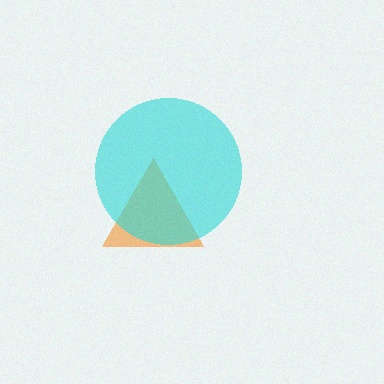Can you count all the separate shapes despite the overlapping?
Yes, there are 2 separate shapes.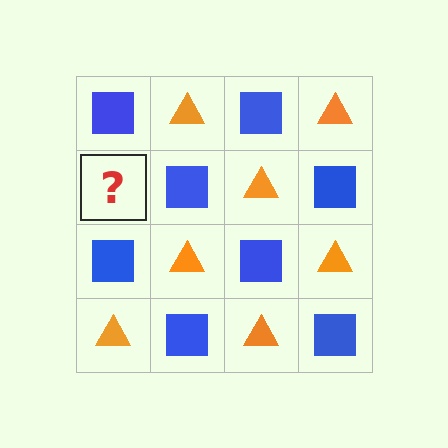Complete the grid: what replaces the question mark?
The question mark should be replaced with an orange triangle.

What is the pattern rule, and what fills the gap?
The rule is that it alternates blue square and orange triangle in a checkerboard pattern. The gap should be filled with an orange triangle.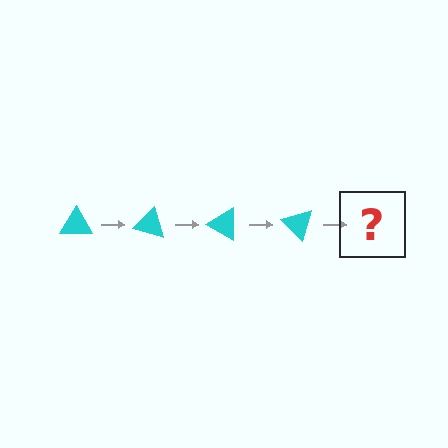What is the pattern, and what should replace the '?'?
The pattern is that the triangle rotates 15 degrees each step. The '?' should be a cyan triangle rotated 60 degrees.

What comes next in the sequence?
The next element should be a cyan triangle rotated 60 degrees.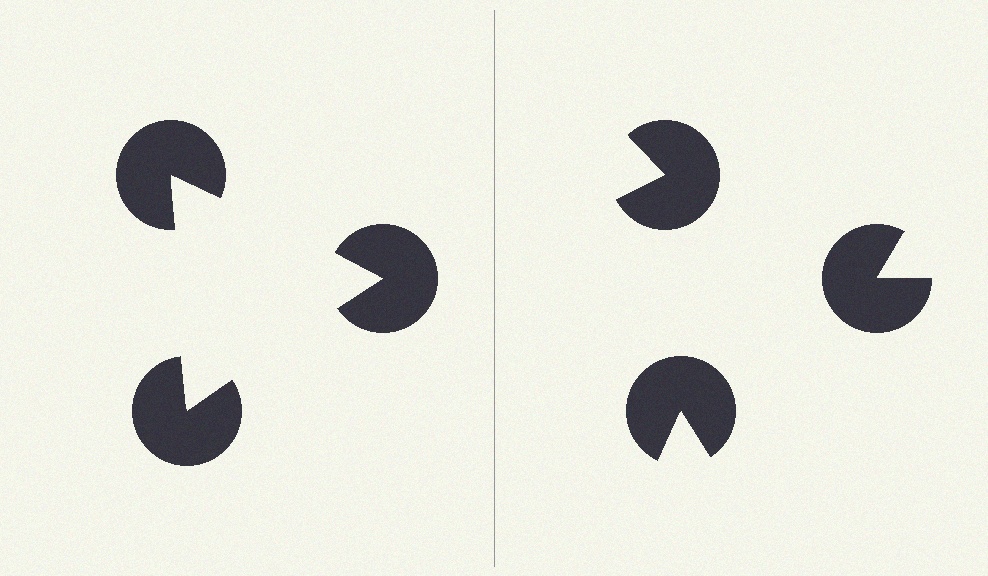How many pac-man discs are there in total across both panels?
6 — 3 on each side.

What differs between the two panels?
The pac-man discs are positioned identically on both sides; only the wedge orientations differ. On the left they align to a triangle; on the right they are misaligned.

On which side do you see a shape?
An illusory triangle appears on the left side. On the right side the wedge cuts are rotated, so no coherent shape forms.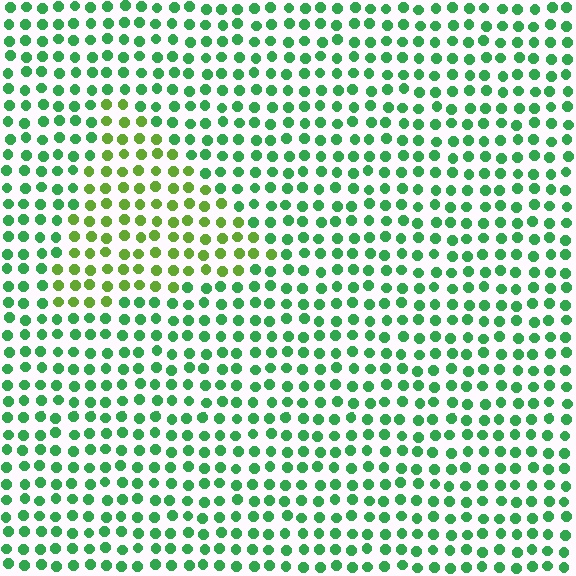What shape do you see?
I see a triangle.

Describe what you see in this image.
The image is filled with small green elements in a uniform arrangement. A triangle-shaped region is visible where the elements are tinted to a slightly different hue, forming a subtle color boundary.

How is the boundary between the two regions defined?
The boundary is defined purely by a slight shift in hue (about 39 degrees). Spacing, size, and orientation are identical on both sides.